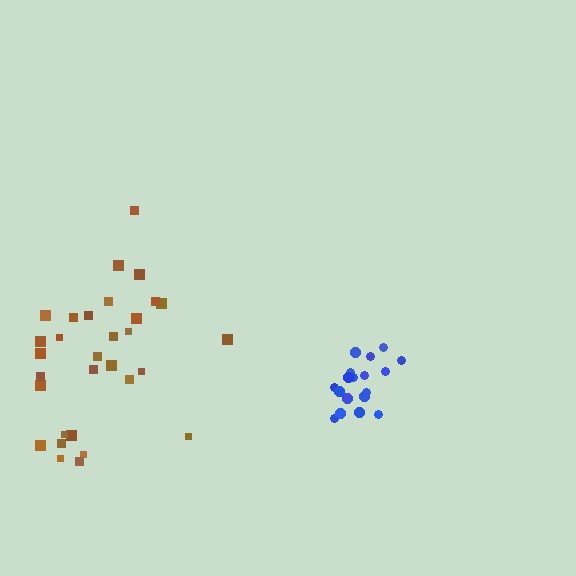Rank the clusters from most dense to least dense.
blue, brown.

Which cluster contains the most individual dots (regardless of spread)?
Brown (33).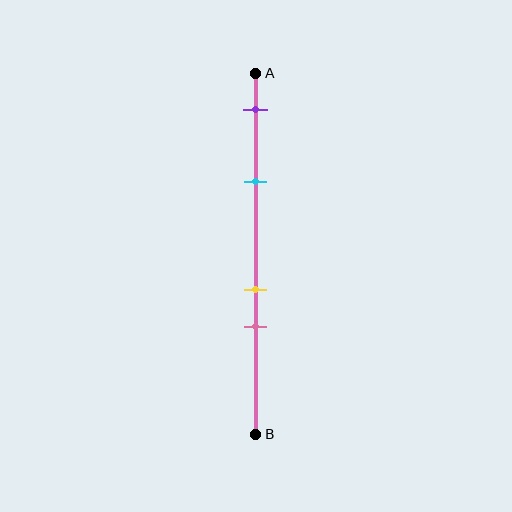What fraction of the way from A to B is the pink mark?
The pink mark is approximately 70% (0.7) of the way from A to B.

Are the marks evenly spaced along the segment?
No, the marks are not evenly spaced.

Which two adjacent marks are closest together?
The yellow and pink marks are the closest adjacent pair.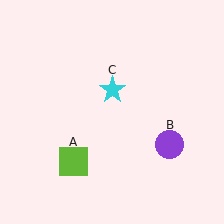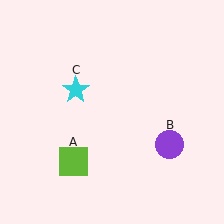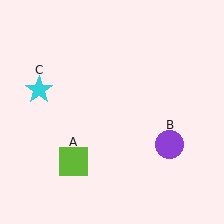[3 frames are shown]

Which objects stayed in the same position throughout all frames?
Lime square (object A) and purple circle (object B) remained stationary.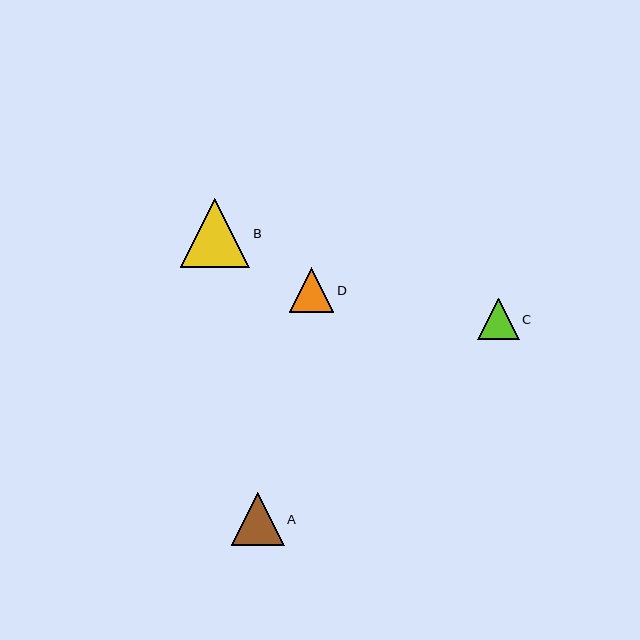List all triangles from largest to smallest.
From largest to smallest: B, A, D, C.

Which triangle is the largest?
Triangle B is the largest with a size of approximately 69 pixels.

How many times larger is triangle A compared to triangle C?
Triangle A is approximately 1.3 times the size of triangle C.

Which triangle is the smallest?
Triangle C is the smallest with a size of approximately 41 pixels.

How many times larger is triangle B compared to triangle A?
Triangle B is approximately 1.3 times the size of triangle A.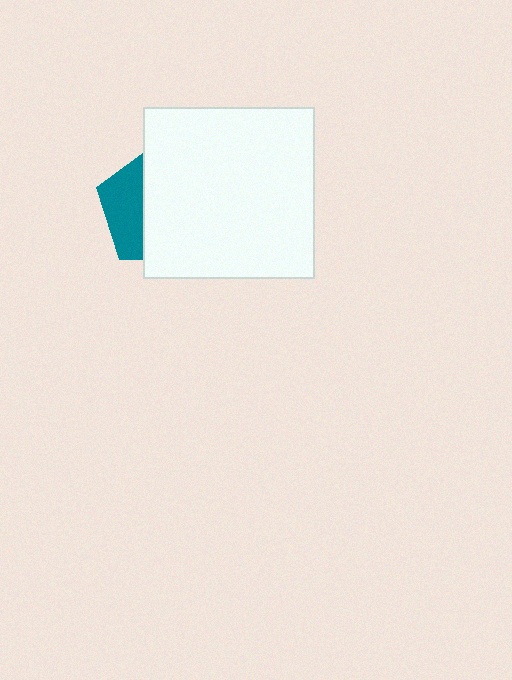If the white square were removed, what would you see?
You would see the complete teal pentagon.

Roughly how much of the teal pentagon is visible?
A small part of it is visible (roughly 34%).